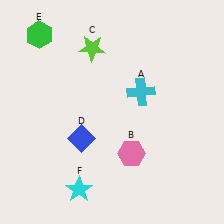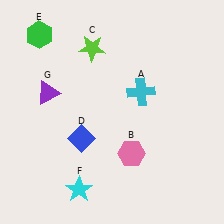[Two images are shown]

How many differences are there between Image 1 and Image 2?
There is 1 difference between the two images.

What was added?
A purple triangle (G) was added in Image 2.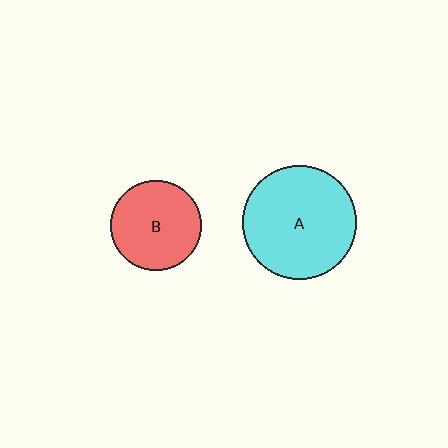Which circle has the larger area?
Circle A (cyan).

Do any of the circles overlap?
No, none of the circles overlap.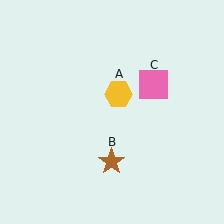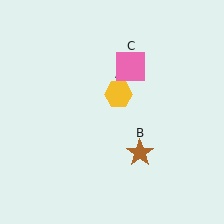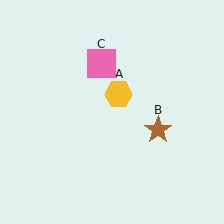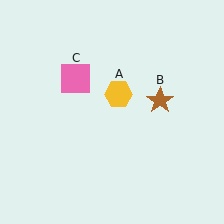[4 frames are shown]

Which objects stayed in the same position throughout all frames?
Yellow hexagon (object A) remained stationary.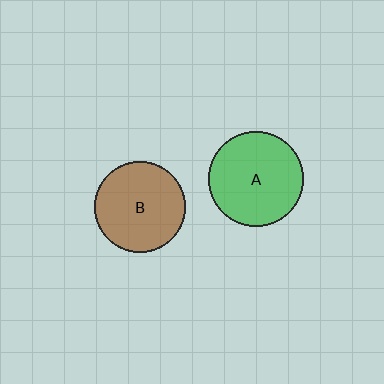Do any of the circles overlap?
No, none of the circles overlap.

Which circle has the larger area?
Circle A (green).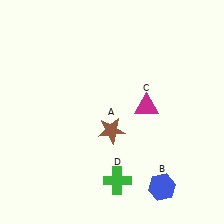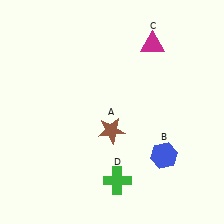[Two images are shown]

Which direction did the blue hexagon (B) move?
The blue hexagon (B) moved up.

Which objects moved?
The objects that moved are: the blue hexagon (B), the magenta triangle (C).